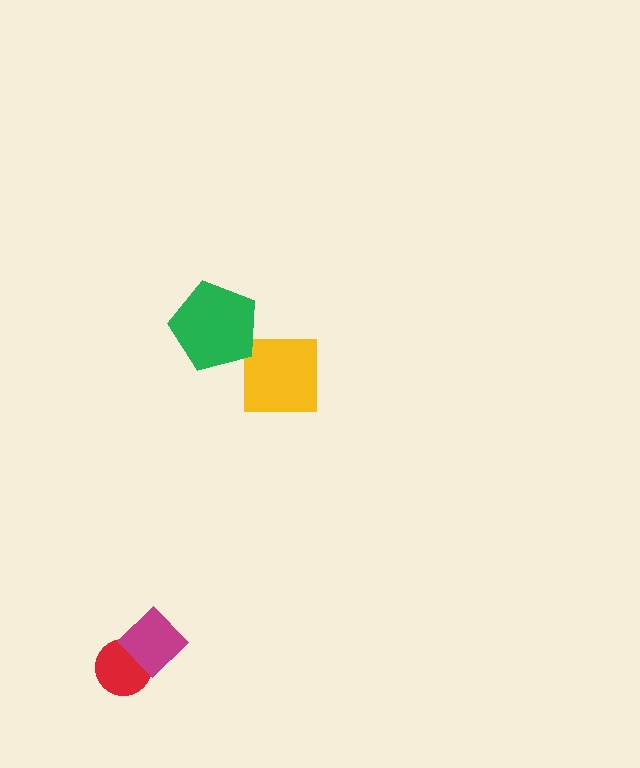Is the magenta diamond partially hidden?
No, no other shape covers it.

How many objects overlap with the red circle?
1 object overlaps with the red circle.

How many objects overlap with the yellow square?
0 objects overlap with the yellow square.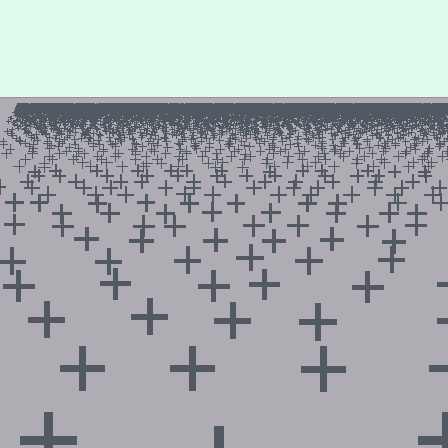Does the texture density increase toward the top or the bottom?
Density increases toward the top.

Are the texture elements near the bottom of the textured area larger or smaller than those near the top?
Larger. Near the bottom, elements are closer to the viewer and appear at a bigger on-screen size.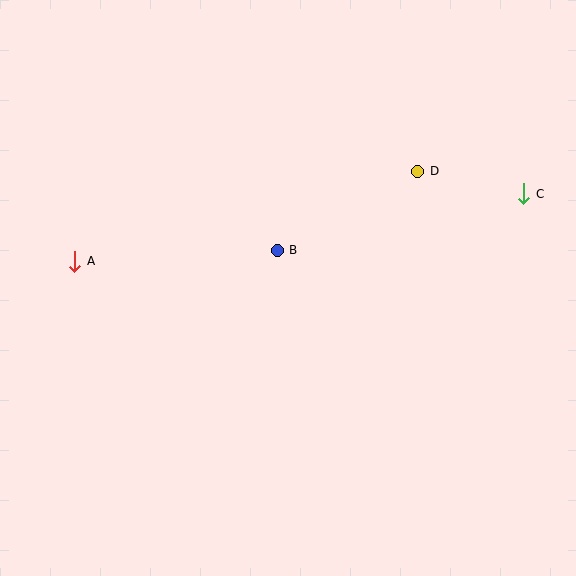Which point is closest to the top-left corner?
Point A is closest to the top-left corner.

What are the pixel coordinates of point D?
Point D is at (418, 171).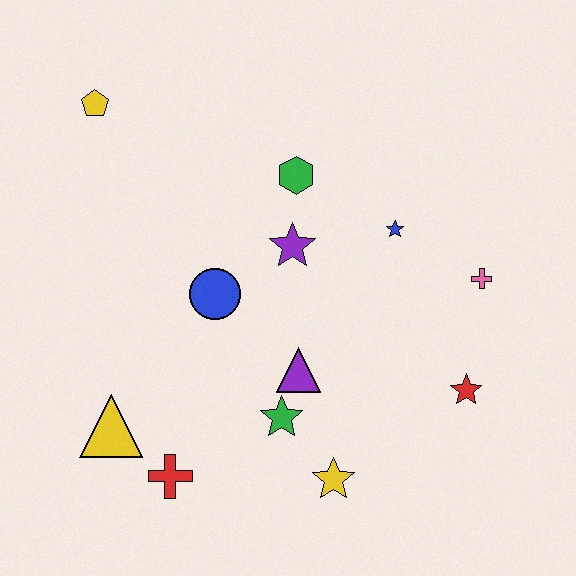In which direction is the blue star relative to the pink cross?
The blue star is to the left of the pink cross.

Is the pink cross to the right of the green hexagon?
Yes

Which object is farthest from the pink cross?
The yellow pentagon is farthest from the pink cross.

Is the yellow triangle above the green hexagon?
No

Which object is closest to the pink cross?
The blue star is closest to the pink cross.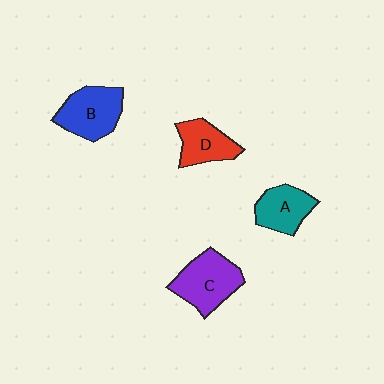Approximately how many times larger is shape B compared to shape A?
Approximately 1.3 times.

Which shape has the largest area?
Shape C (purple).